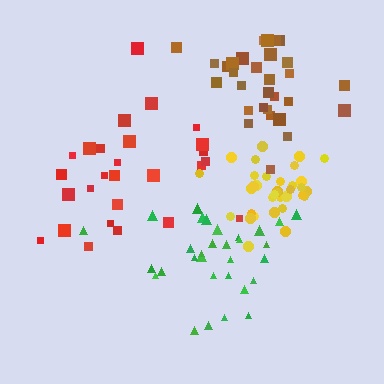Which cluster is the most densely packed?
Yellow.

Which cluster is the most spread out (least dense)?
Red.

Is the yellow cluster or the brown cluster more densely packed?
Yellow.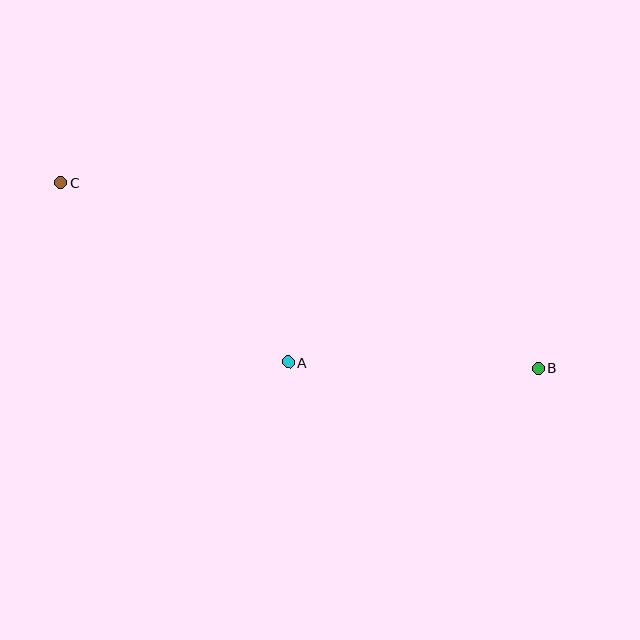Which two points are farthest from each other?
Points B and C are farthest from each other.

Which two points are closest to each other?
Points A and B are closest to each other.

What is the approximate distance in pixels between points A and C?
The distance between A and C is approximately 290 pixels.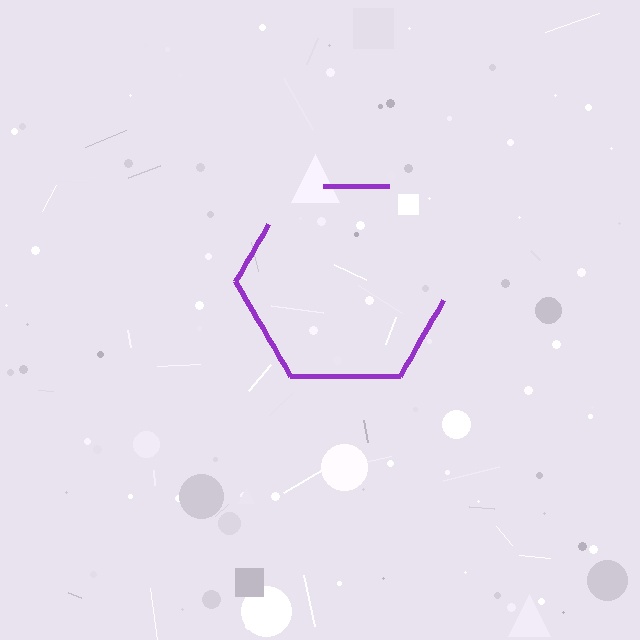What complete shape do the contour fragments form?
The contour fragments form a hexagon.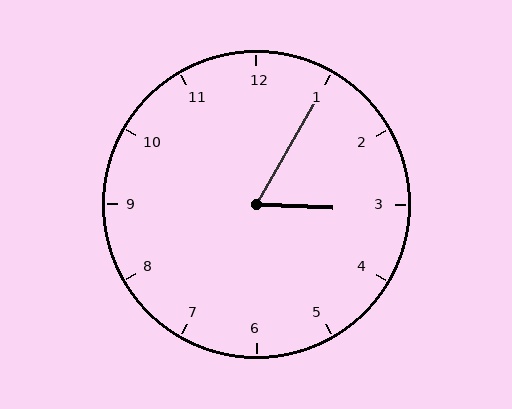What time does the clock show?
3:05.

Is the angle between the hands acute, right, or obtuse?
It is acute.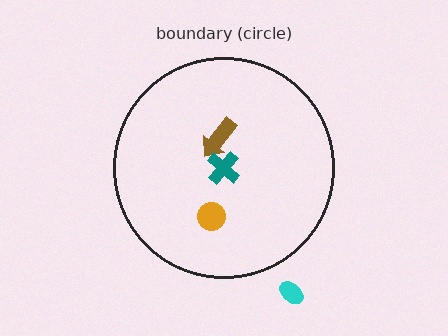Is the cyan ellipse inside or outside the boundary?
Outside.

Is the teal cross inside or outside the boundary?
Inside.